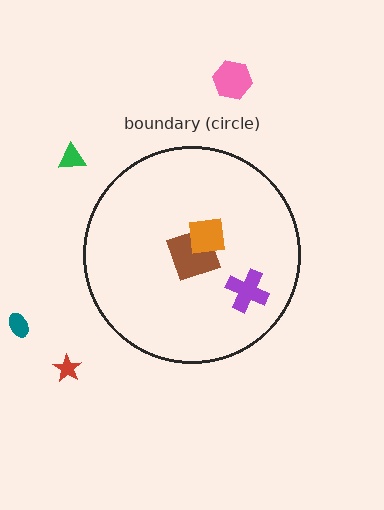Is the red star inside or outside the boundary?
Outside.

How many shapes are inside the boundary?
3 inside, 4 outside.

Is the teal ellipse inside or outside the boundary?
Outside.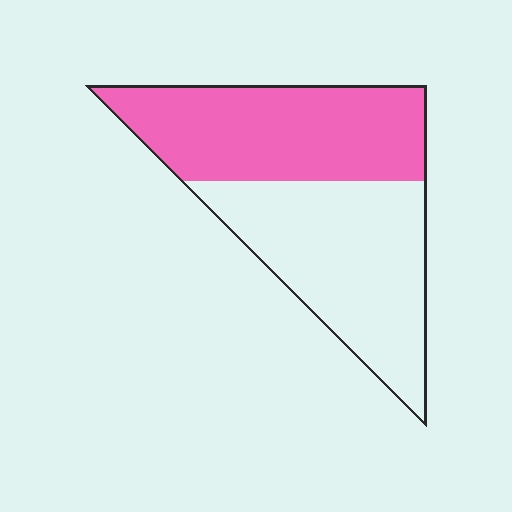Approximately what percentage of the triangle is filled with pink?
Approximately 50%.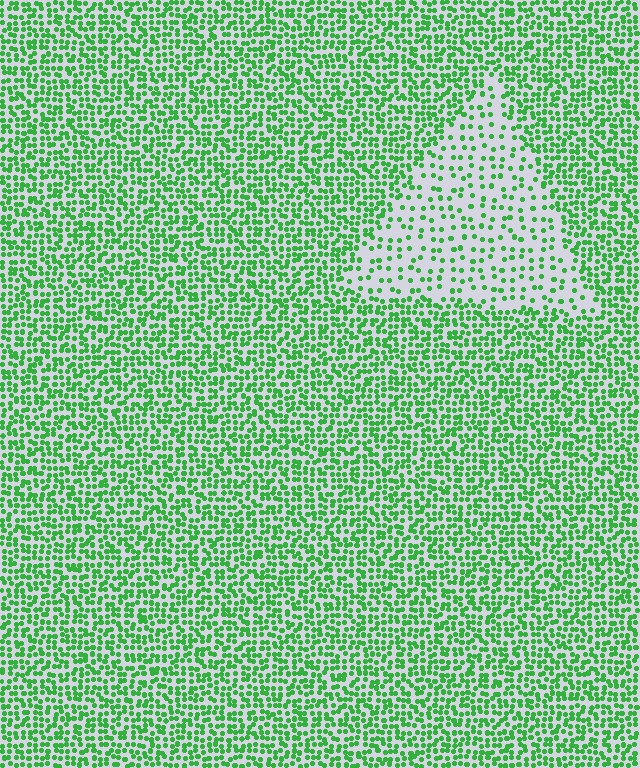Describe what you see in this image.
The image contains small green elements arranged at two different densities. A triangle-shaped region is visible where the elements are less densely packed than the surrounding area.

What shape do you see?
I see a triangle.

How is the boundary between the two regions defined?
The boundary is defined by a change in element density (approximately 2.5x ratio). All elements are the same color, size, and shape.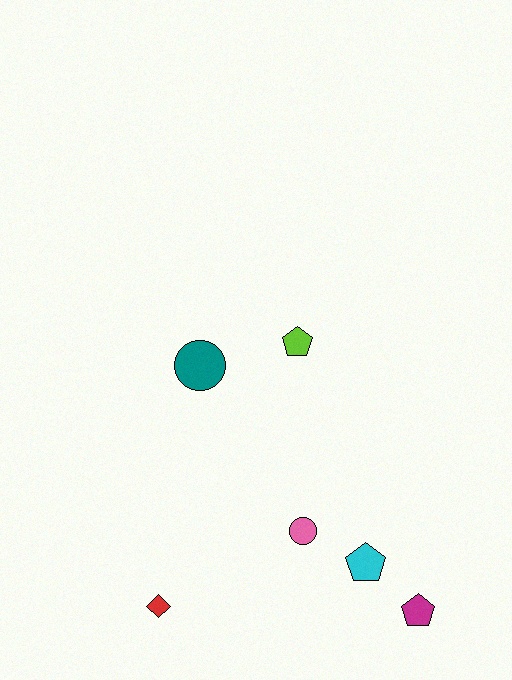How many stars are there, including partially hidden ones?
There are no stars.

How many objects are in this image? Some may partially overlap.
There are 6 objects.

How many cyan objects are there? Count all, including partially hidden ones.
There is 1 cyan object.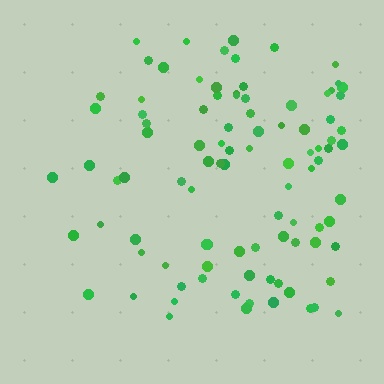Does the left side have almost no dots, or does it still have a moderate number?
Still a moderate number, just noticeably fewer than the right.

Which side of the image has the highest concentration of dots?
The right.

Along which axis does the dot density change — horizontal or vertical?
Horizontal.